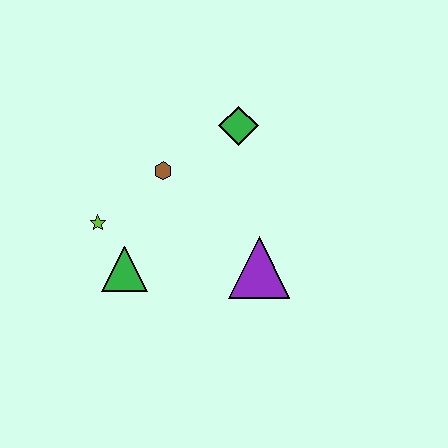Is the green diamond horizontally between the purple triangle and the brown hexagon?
Yes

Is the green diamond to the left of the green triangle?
No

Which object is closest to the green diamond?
The brown hexagon is closest to the green diamond.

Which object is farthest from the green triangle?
The green diamond is farthest from the green triangle.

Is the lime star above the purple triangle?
Yes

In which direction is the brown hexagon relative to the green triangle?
The brown hexagon is above the green triangle.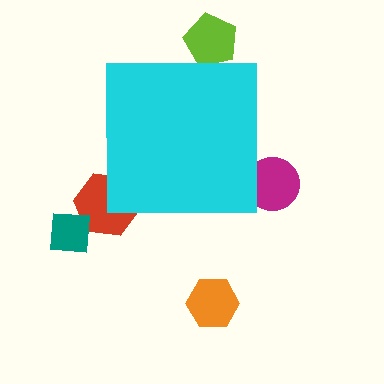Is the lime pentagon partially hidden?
Yes, the lime pentagon is partially hidden behind the cyan square.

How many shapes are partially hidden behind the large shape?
3 shapes are partially hidden.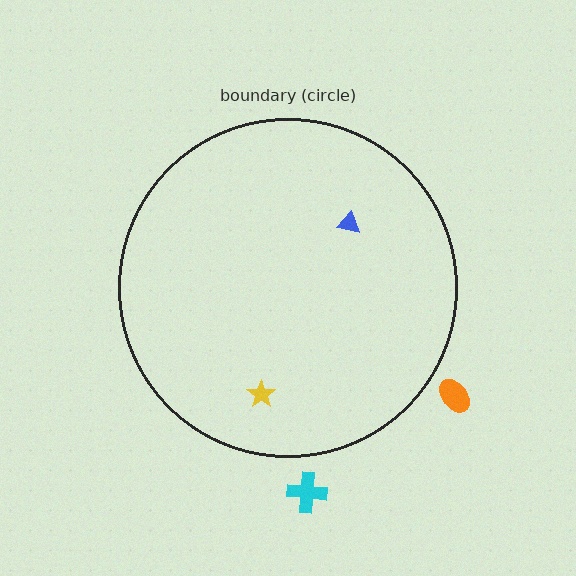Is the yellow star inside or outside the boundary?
Inside.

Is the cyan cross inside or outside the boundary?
Outside.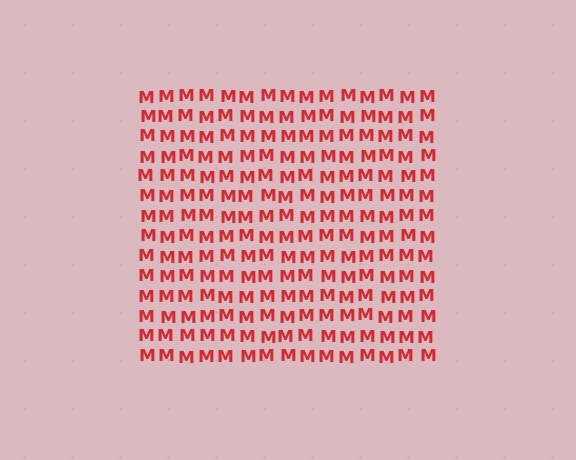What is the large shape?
The large shape is a square.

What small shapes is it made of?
It is made of small letter M's.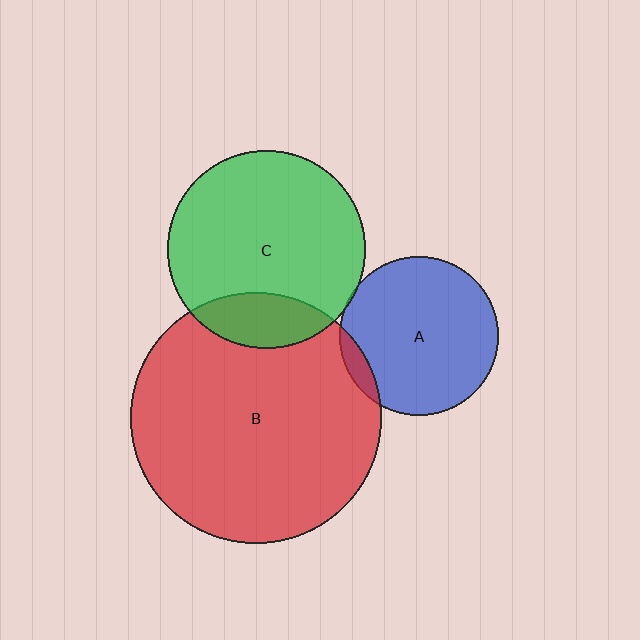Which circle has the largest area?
Circle B (red).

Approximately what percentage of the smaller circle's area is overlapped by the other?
Approximately 20%.